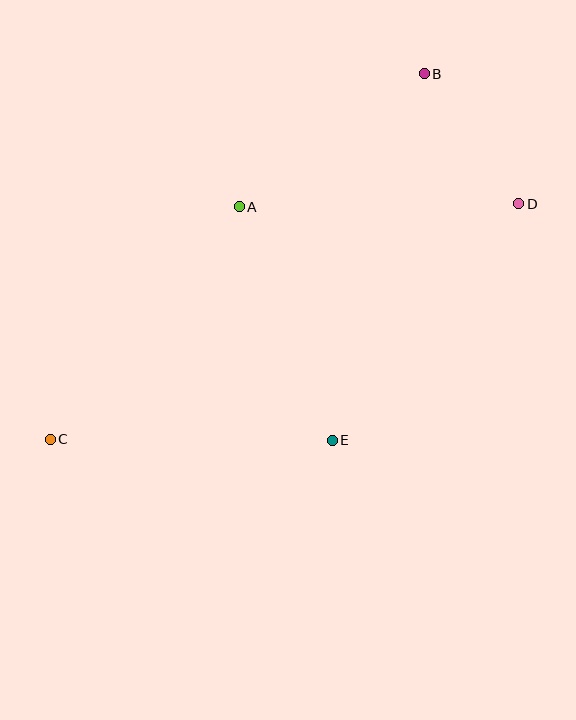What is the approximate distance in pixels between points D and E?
The distance between D and E is approximately 301 pixels.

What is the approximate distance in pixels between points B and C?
The distance between B and C is approximately 523 pixels.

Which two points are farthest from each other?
Points C and D are farthest from each other.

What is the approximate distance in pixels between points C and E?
The distance between C and E is approximately 282 pixels.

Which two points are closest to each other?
Points B and D are closest to each other.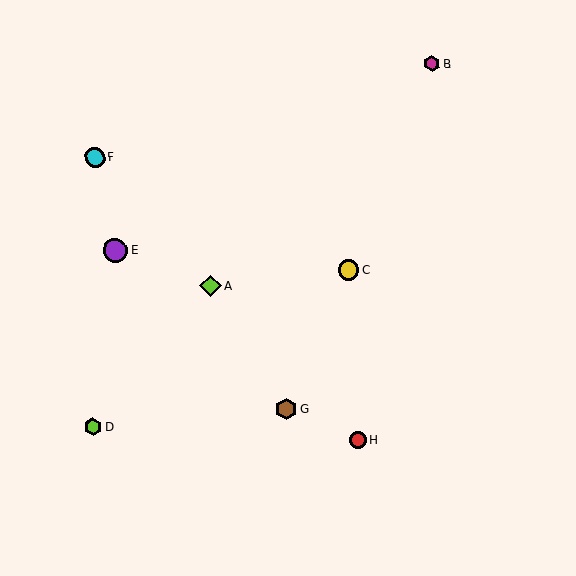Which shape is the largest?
The purple circle (labeled E) is the largest.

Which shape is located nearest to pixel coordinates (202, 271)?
The lime diamond (labeled A) at (210, 286) is nearest to that location.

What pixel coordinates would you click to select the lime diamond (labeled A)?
Click at (210, 286) to select the lime diamond A.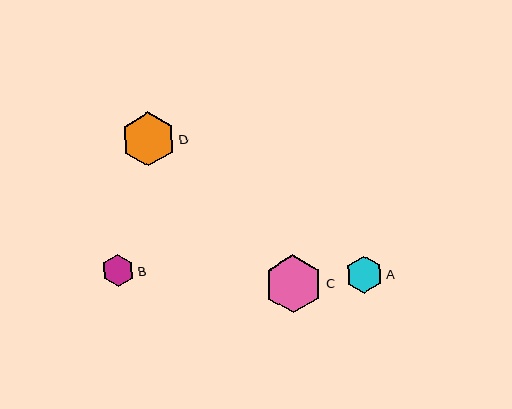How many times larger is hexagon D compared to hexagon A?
Hexagon D is approximately 1.5 times the size of hexagon A.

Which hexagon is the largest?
Hexagon C is the largest with a size of approximately 58 pixels.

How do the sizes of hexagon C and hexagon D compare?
Hexagon C and hexagon D are approximately the same size.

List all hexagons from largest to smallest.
From largest to smallest: C, D, A, B.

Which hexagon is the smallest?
Hexagon B is the smallest with a size of approximately 32 pixels.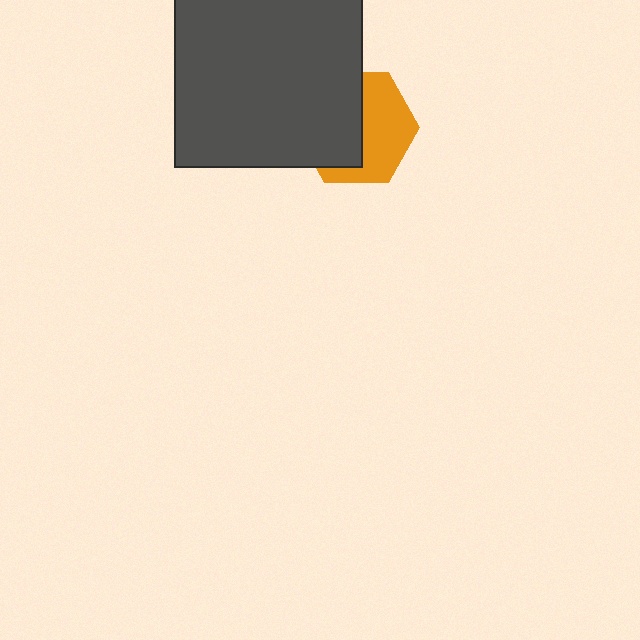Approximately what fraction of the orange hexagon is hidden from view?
Roughly 51% of the orange hexagon is hidden behind the dark gray rectangle.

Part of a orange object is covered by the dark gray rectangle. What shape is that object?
It is a hexagon.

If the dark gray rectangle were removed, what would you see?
You would see the complete orange hexagon.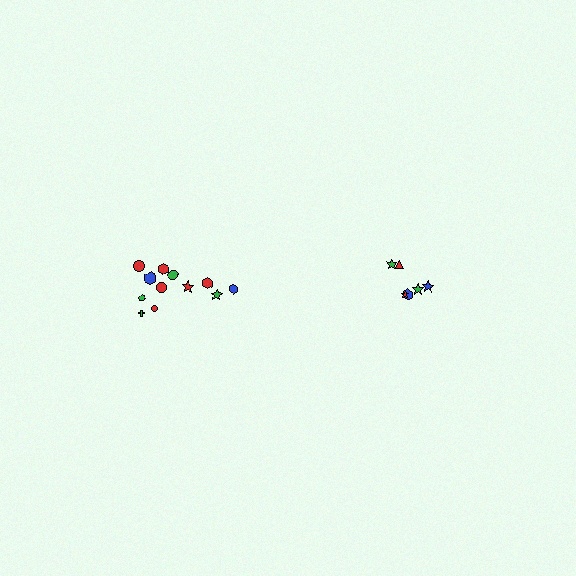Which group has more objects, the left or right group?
The left group.